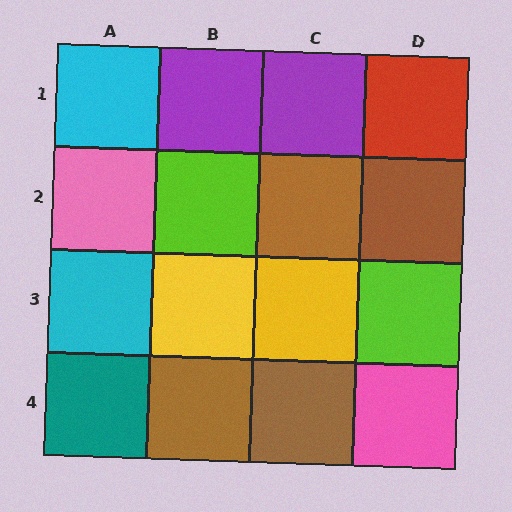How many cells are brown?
4 cells are brown.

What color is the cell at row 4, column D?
Pink.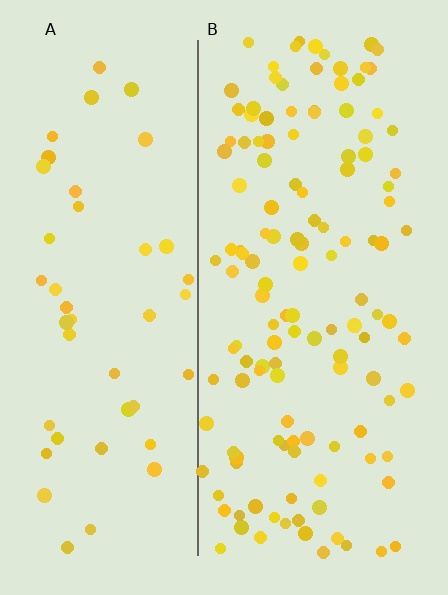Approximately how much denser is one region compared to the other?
Approximately 2.8× — region B over region A.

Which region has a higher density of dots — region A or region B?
B (the right).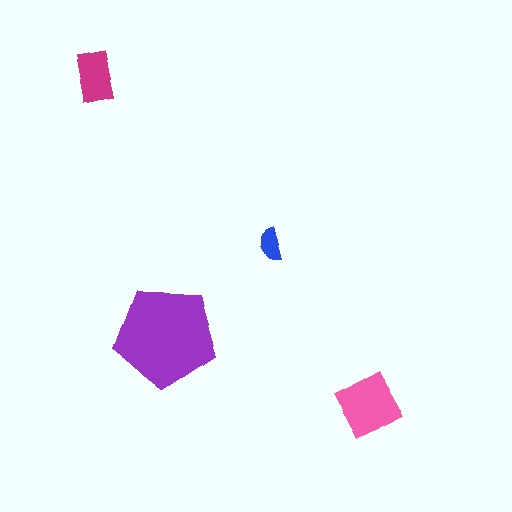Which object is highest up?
The magenta rectangle is topmost.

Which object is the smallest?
The blue semicircle.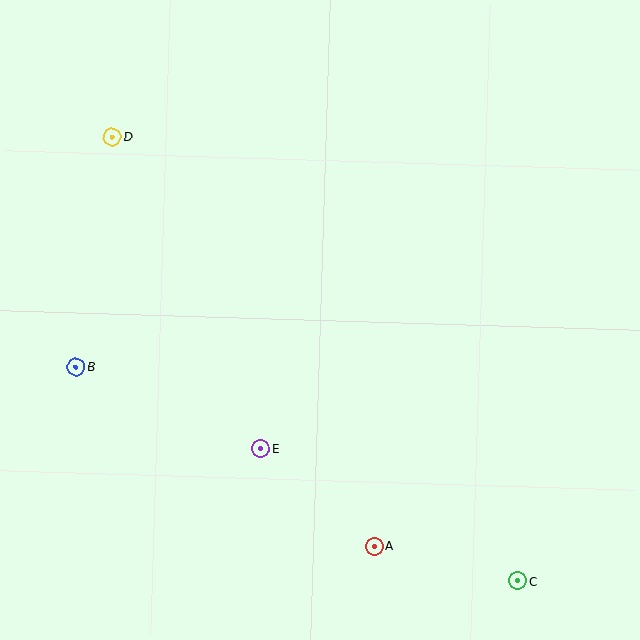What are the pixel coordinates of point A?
Point A is at (374, 546).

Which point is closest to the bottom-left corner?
Point B is closest to the bottom-left corner.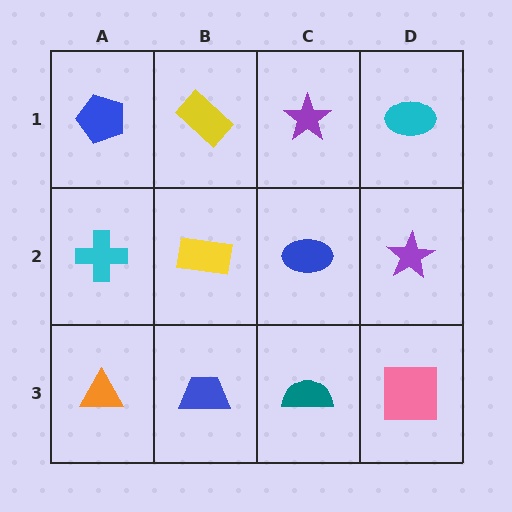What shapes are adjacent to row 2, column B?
A yellow rectangle (row 1, column B), a blue trapezoid (row 3, column B), a cyan cross (row 2, column A), a blue ellipse (row 2, column C).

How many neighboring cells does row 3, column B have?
3.